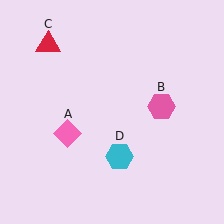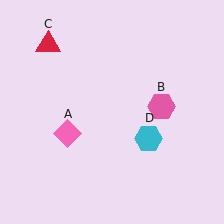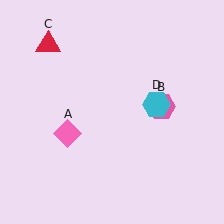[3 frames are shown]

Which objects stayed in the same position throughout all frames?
Pink diamond (object A) and pink hexagon (object B) and red triangle (object C) remained stationary.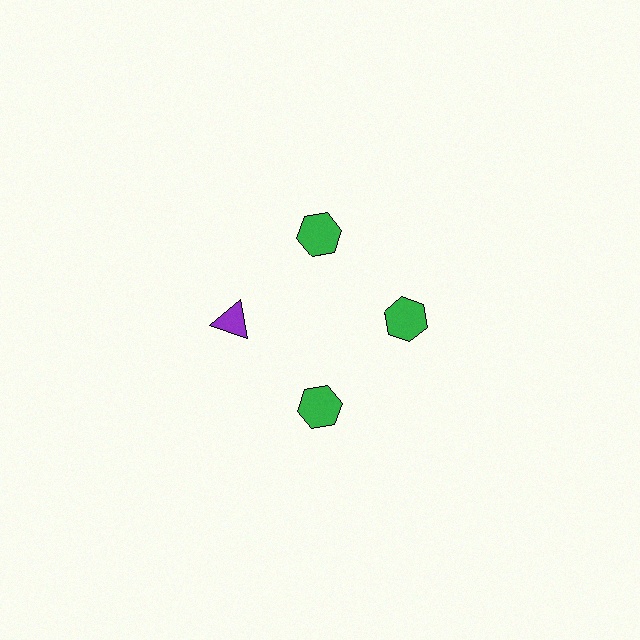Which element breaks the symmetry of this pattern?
The purple triangle at roughly the 9 o'clock position breaks the symmetry. All other shapes are green hexagons.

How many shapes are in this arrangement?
There are 4 shapes arranged in a ring pattern.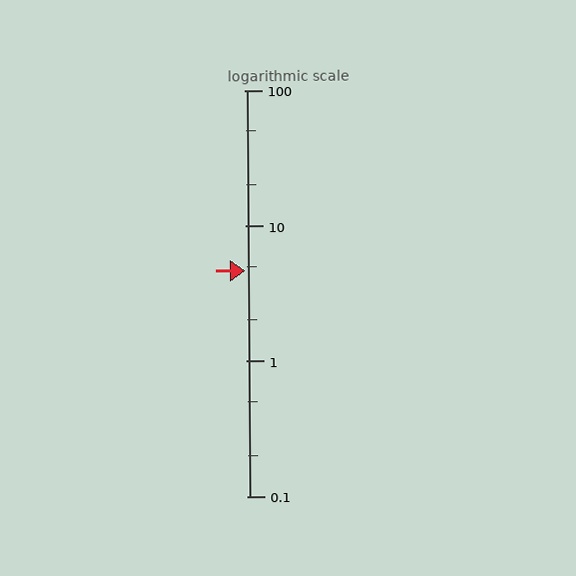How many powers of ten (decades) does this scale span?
The scale spans 3 decades, from 0.1 to 100.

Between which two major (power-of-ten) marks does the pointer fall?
The pointer is between 1 and 10.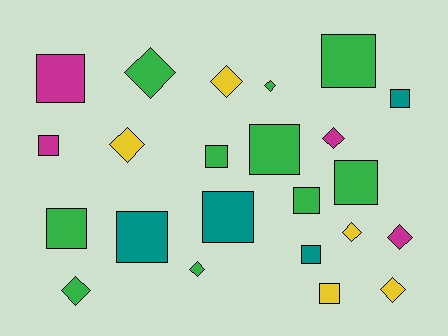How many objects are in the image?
There are 23 objects.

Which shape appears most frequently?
Square, with 13 objects.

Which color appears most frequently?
Green, with 10 objects.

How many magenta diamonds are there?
There are 2 magenta diamonds.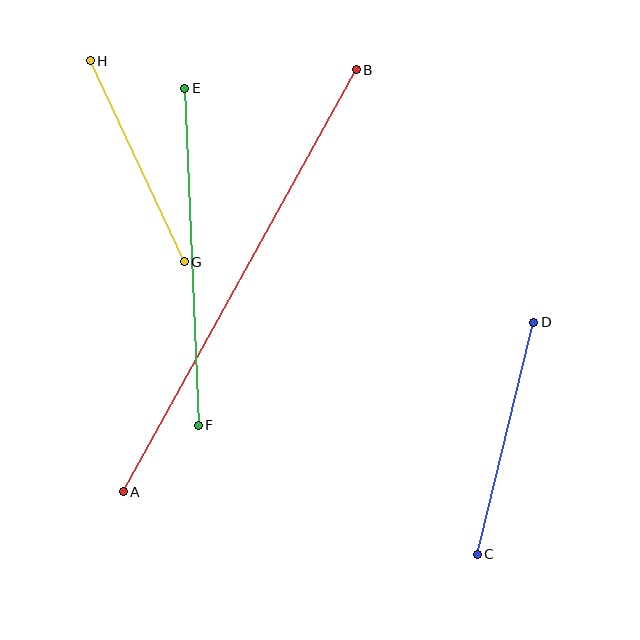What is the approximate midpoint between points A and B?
The midpoint is at approximately (240, 281) pixels.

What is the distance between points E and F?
The distance is approximately 337 pixels.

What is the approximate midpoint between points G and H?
The midpoint is at approximately (137, 161) pixels.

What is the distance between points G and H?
The distance is approximately 222 pixels.